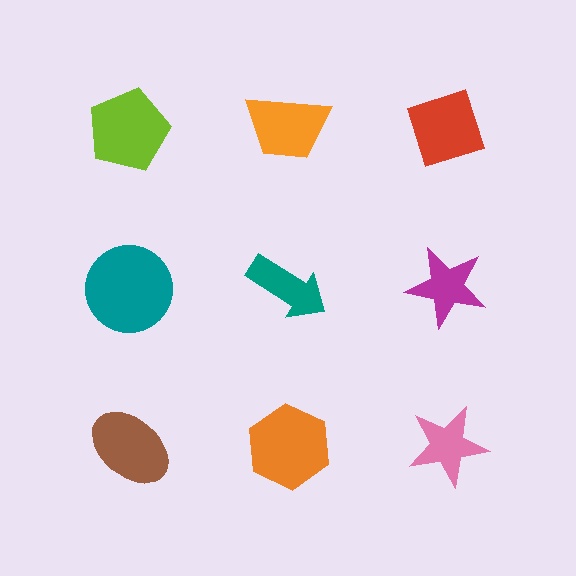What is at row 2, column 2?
A teal arrow.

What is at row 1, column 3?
A red diamond.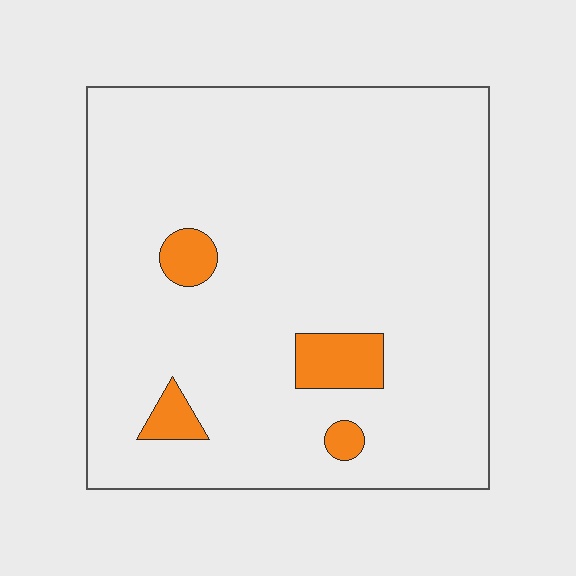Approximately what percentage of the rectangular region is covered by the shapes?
Approximately 5%.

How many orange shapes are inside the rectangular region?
4.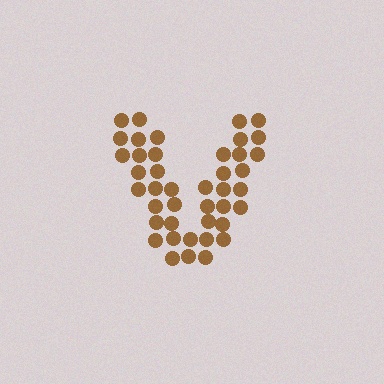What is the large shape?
The large shape is the letter V.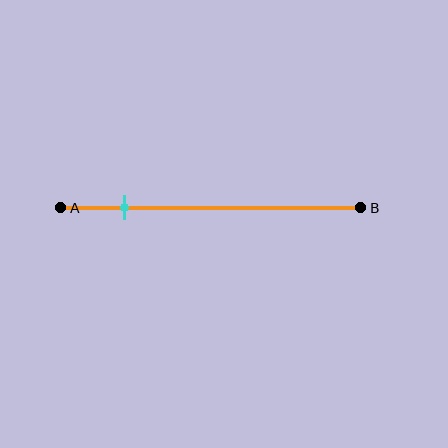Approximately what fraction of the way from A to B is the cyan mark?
The cyan mark is approximately 20% of the way from A to B.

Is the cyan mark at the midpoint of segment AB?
No, the mark is at about 20% from A, not at the 50% midpoint.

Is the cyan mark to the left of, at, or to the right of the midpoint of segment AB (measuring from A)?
The cyan mark is to the left of the midpoint of segment AB.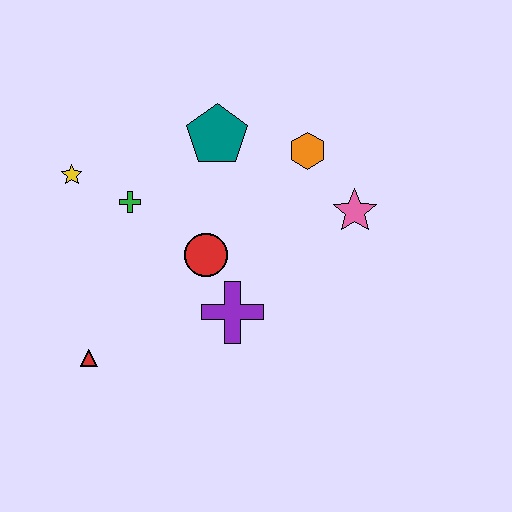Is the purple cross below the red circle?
Yes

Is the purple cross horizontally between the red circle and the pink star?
Yes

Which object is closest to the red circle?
The purple cross is closest to the red circle.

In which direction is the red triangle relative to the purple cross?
The red triangle is to the left of the purple cross.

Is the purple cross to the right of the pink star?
No